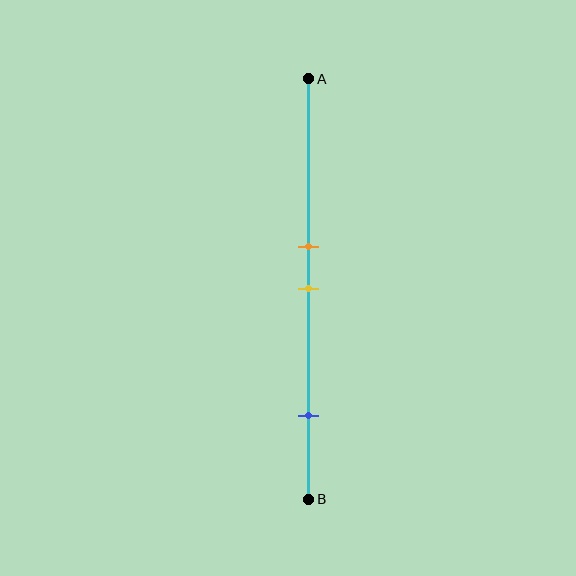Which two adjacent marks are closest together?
The orange and yellow marks are the closest adjacent pair.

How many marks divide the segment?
There are 3 marks dividing the segment.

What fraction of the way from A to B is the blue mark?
The blue mark is approximately 80% (0.8) of the way from A to B.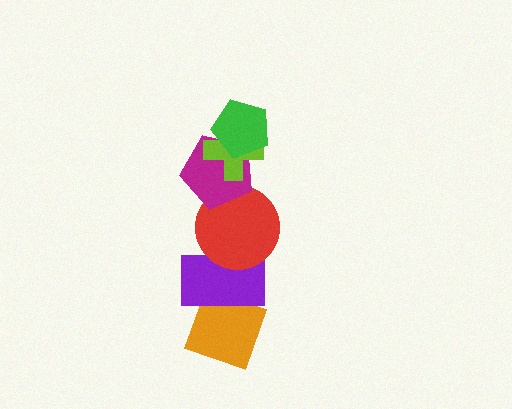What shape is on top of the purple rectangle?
The red circle is on top of the purple rectangle.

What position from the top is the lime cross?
The lime cross is 2nd from the top.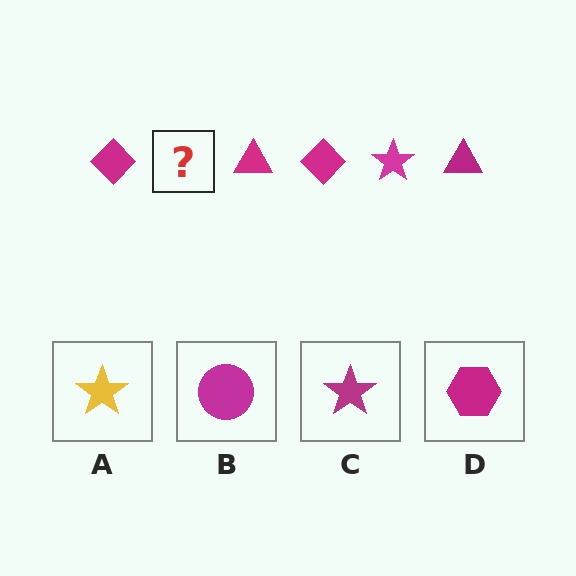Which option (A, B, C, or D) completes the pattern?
C.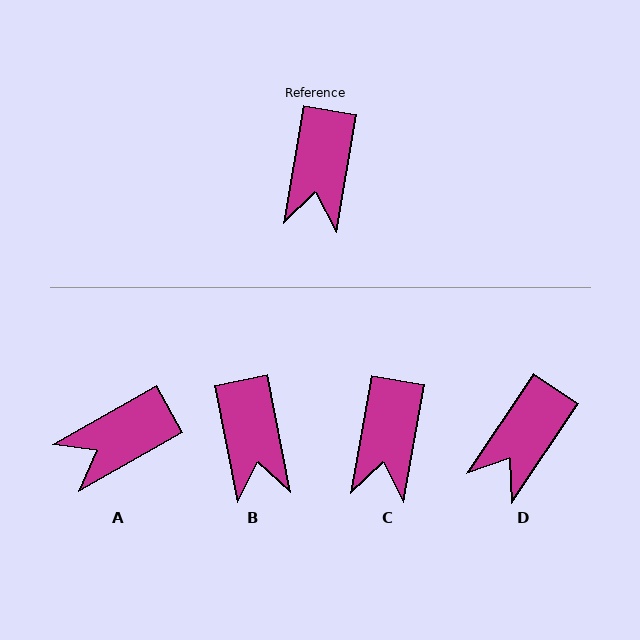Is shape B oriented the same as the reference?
No, it is off by about 21 degrees.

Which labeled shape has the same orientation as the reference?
C.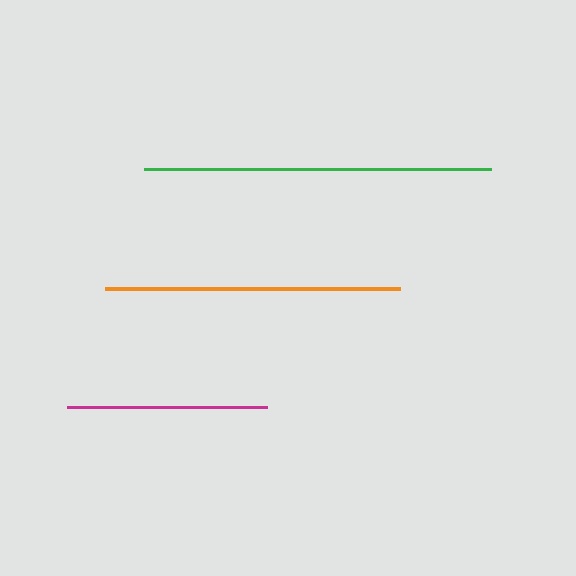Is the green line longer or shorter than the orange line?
The green line is longer than the orange line.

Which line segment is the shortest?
The magenta line is the shortest at approximately 200 pixels.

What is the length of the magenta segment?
The magenta segment is approximately 200 pixels long.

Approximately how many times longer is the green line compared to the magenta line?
The green line is approximately 1.7 times the length of the magenta line.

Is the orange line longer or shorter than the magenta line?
The orange line is longer than the magenta line.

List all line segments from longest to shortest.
From longest to shortest: green, orange, magenta.